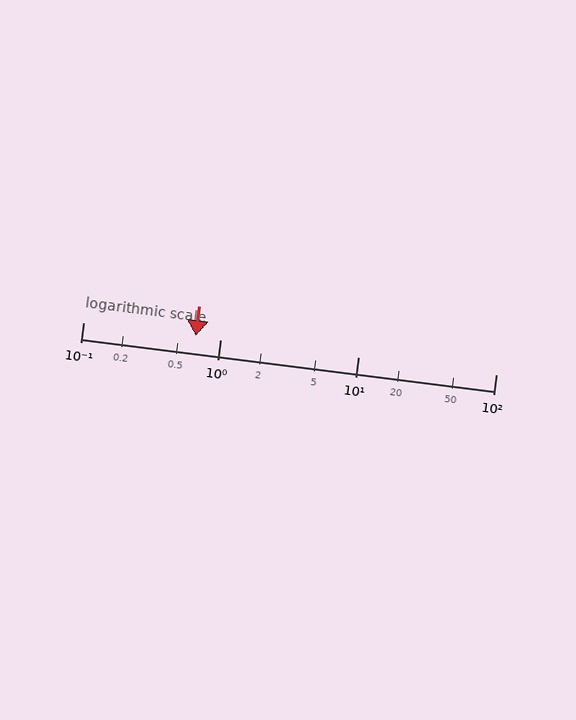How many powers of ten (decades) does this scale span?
The scale spans 3 decades, from 0.1 to 100.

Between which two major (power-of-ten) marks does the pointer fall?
The pointer is between 0.1 and 1.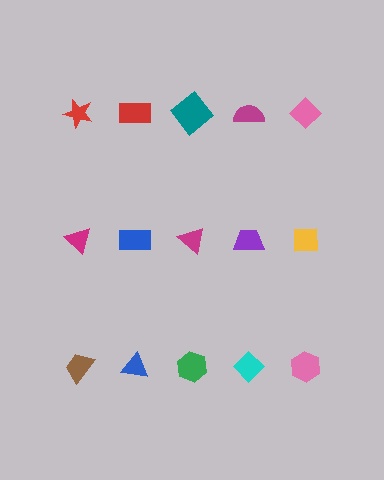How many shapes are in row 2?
5 shapes.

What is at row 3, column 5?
A pink hexagon.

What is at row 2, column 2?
A blue rectangle.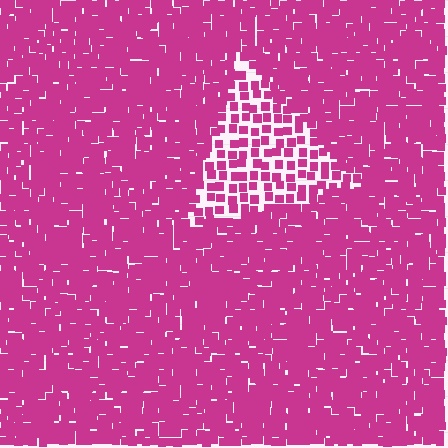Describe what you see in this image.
The image contains small magenta elements arranged at two different densities. A triangle-shaped region is visible where the elements are less densely packed than the surrounding area.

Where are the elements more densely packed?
The elements are more densely packed outside the triangle boundary.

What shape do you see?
I see a triangle.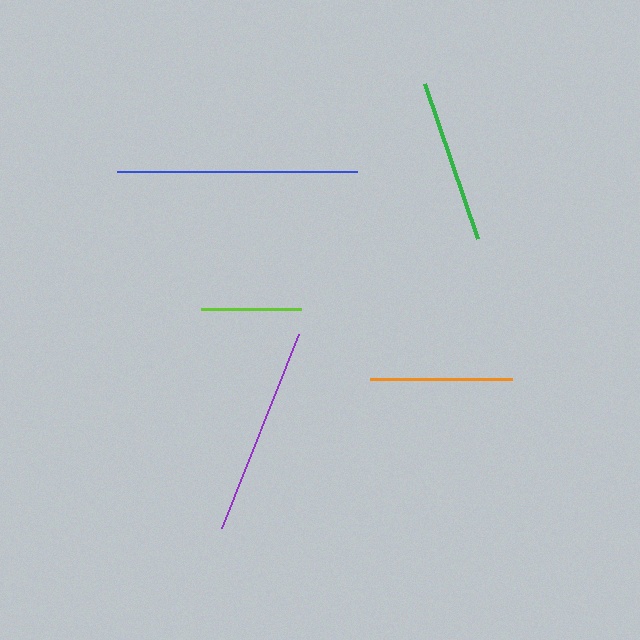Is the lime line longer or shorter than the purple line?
The purple line is longer than the lime line.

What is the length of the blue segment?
The blue segment is approximately 240 pixels long.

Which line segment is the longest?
The blue line is the longest at approximately 240 pixels.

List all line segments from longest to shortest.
From longest to shortest: blue, purple, green, orange, lime.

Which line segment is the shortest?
The lime line is the shortest at approximately 100 pixels.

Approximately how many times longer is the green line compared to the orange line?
The green line is approximately 1.2 times the length of the orange line.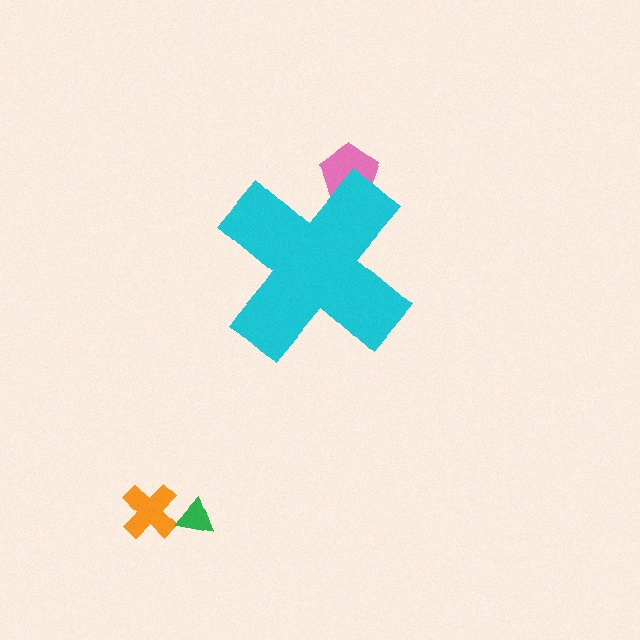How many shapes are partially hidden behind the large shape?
1 shape is partially hidden.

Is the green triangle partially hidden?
No, the green triangle is fully visible.